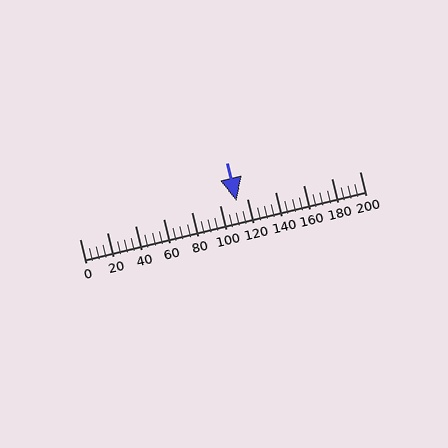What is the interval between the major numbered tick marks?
The major tick marks are spaced 20 units apart.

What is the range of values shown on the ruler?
The ruler shows values from 0 to 200.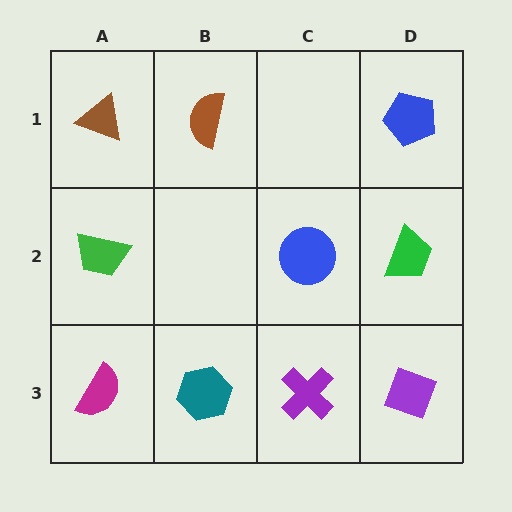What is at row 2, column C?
A blue circle.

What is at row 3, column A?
A magenta semicircle.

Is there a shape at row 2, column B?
No, that cell is empty.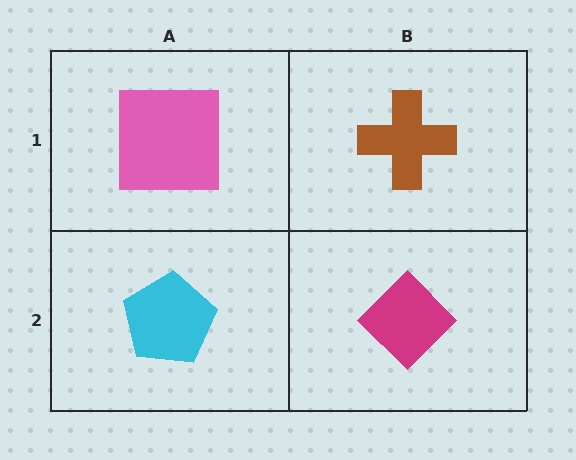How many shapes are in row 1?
2 shapes.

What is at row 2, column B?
A magenta diamond.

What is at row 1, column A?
A pink square.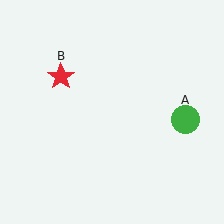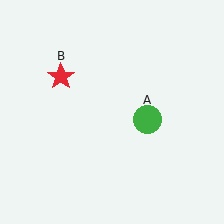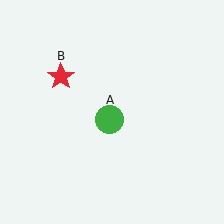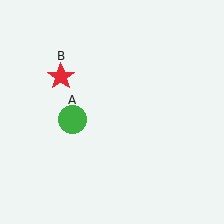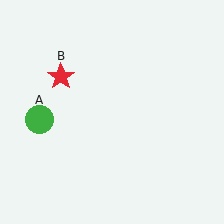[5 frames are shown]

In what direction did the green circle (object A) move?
The green circle (object A) moved left.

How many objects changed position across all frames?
1 object changed position: green circle (object A).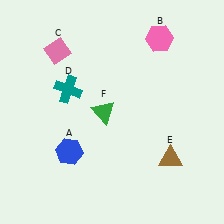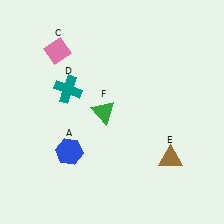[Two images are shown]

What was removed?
The pink hexagon (B) was removed in Image 2.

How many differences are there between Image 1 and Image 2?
There is 1 difference between the two images.